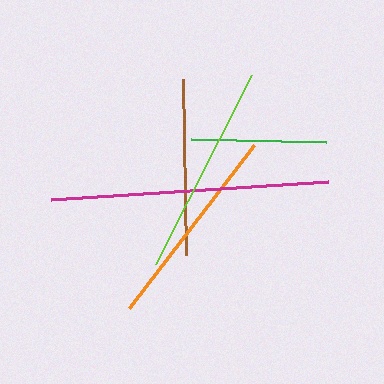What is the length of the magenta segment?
The magenta segment is approximately 277 pixels long.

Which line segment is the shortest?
The green line is the shortest at approximately 135 pixels.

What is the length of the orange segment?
The orange segment is approximately 205 pixels long.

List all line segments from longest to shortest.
From longest to shortest: magenta, lime, orange, brown, green.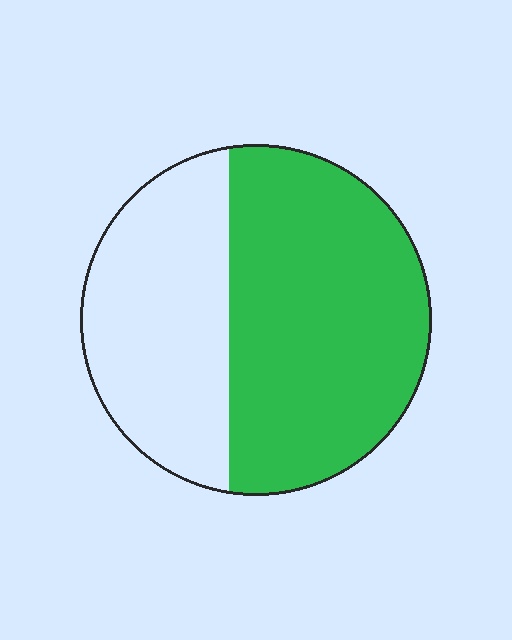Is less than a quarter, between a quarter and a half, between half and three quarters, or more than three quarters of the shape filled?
Between half and three quarters.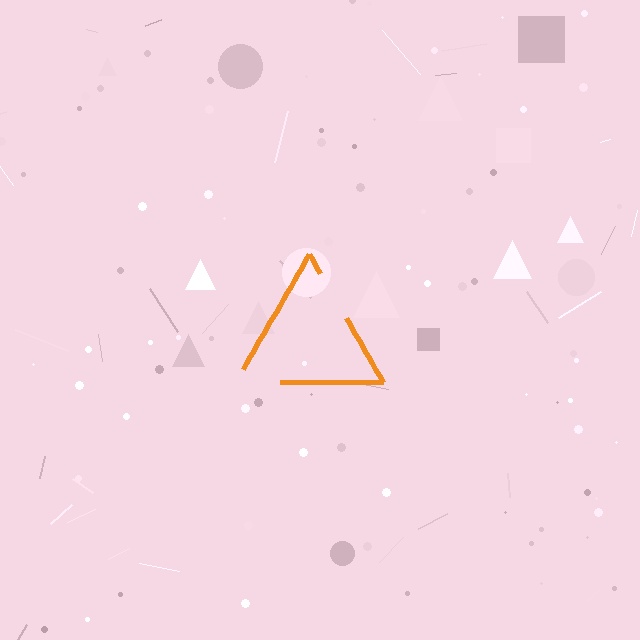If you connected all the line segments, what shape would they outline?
They would outline a triangle.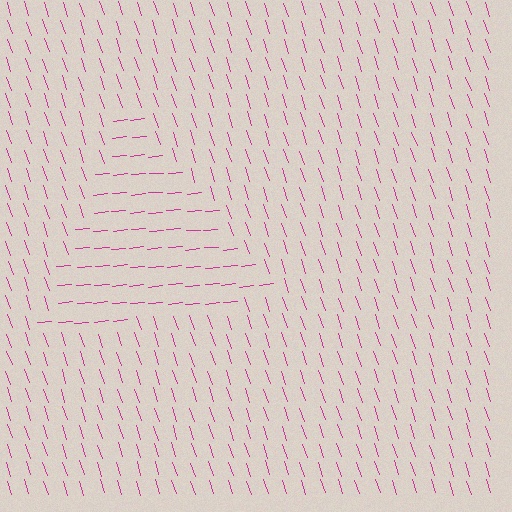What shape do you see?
I see a triangle.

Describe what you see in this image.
The image is filled with small magenta line segments. A triangle region in the image has lines oriented differently from the surrounding lines, creating a visible texture boundary.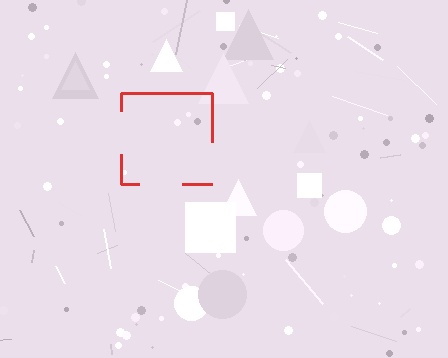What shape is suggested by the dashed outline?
The dashed outline suggests a square.